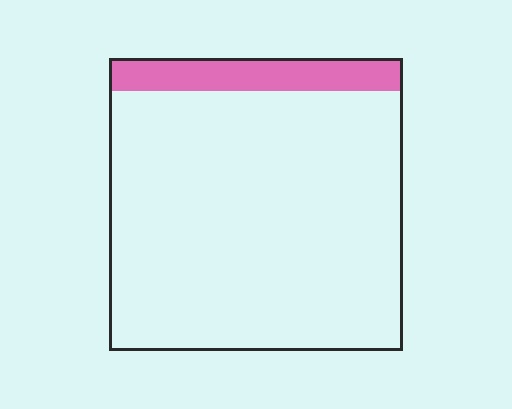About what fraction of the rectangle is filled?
About one eighth (1/8).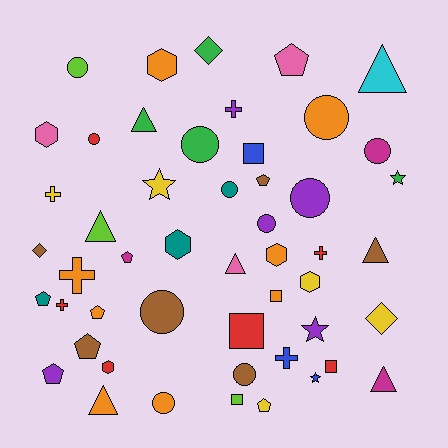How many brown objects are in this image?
There are 6 brown objects.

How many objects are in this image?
There are 50 objects.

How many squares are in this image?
There are 5 squares.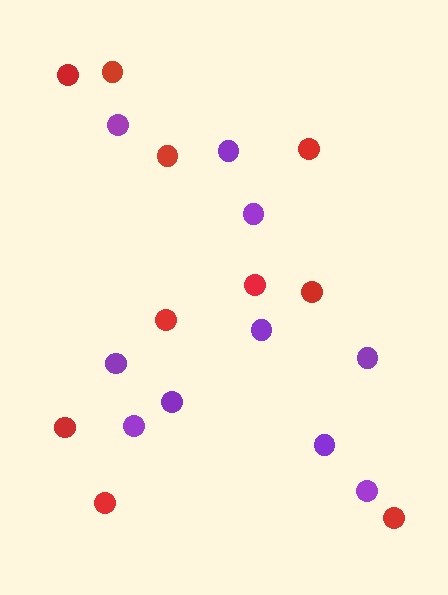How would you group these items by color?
There are 2 groups: one group of red circles (10) and one group of purple circles (10).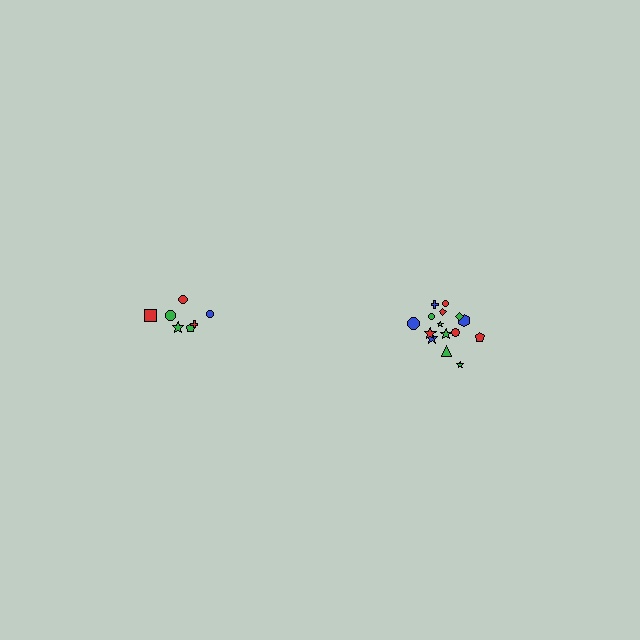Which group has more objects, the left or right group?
The right group.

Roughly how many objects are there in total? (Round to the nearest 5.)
Roughly 20 objects in total.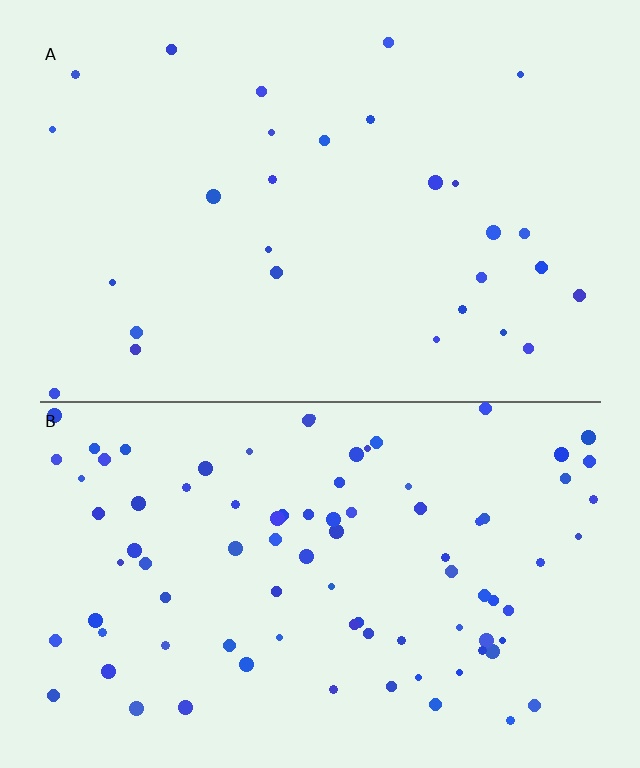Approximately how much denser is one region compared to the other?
Approximately 3.1× — region B over region A.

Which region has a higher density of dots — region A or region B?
B (the bottom).